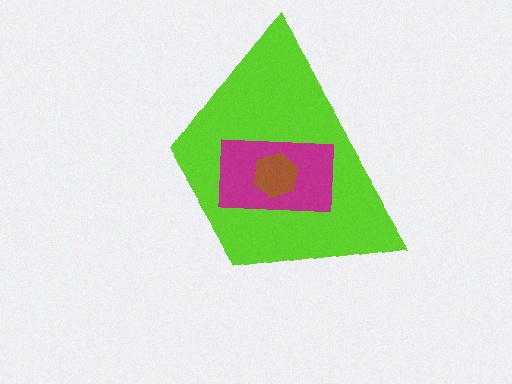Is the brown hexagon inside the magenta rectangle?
Yes.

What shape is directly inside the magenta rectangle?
The brown hexagon.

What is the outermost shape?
The lime trapezoid.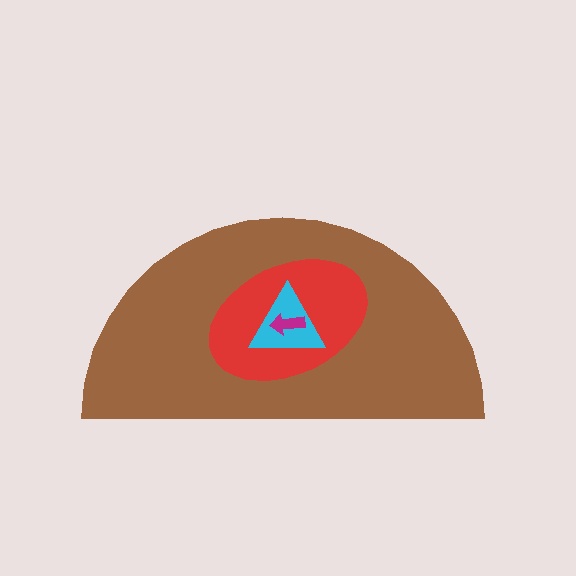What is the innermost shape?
The magenta arrow.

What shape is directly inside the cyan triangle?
The magenta arrow.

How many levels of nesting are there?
4.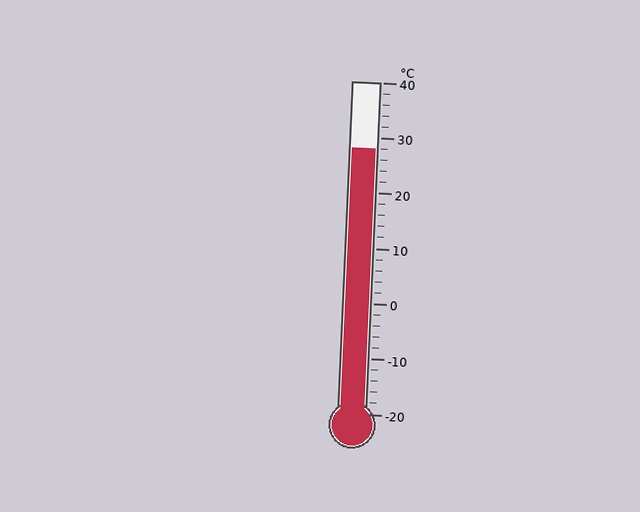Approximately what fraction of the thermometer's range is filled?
The thermometer is filled to approximately 80% of its range.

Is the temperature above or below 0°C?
The temperature is above 0°C.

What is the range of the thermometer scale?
The thermometer scale ranges from -20°C to 40°C.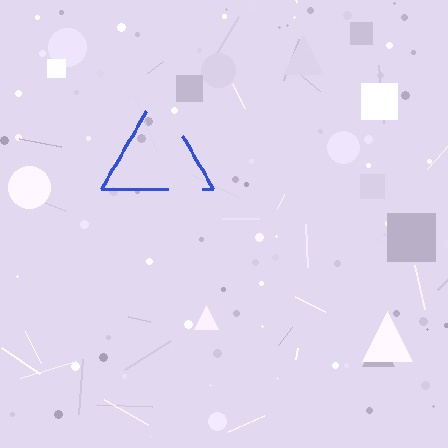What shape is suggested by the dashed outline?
The dashed outline suggests a triangle.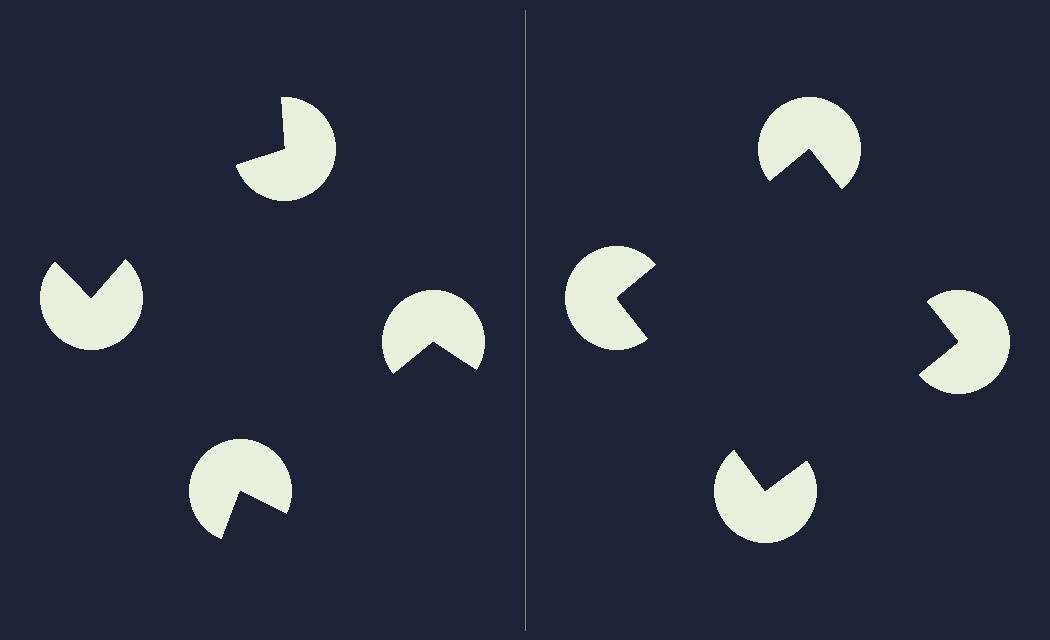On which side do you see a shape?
An illusory square appears on the right side. On the left side the wedge cuts are rotated, so no coherent shape forms.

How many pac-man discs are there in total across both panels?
8 — 4 on each side.